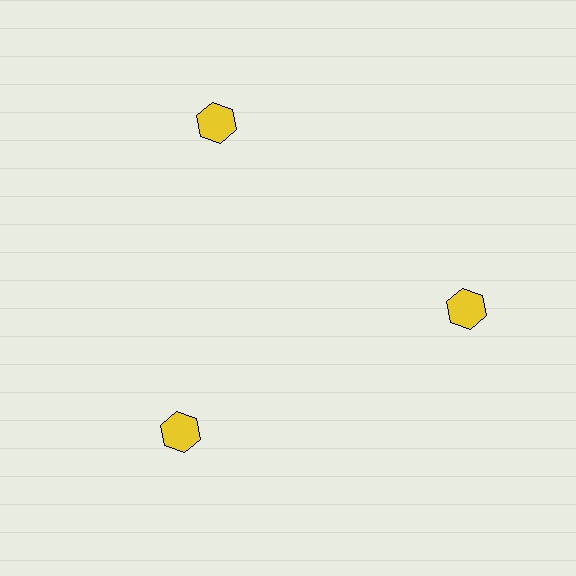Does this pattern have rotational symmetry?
Yes, this pattern has 3-fold rotational symmetry. It looks the same after rotating 120 degrees around the center.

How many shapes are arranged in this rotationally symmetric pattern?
There are 3 shapes, arranged in 3 groups of 1.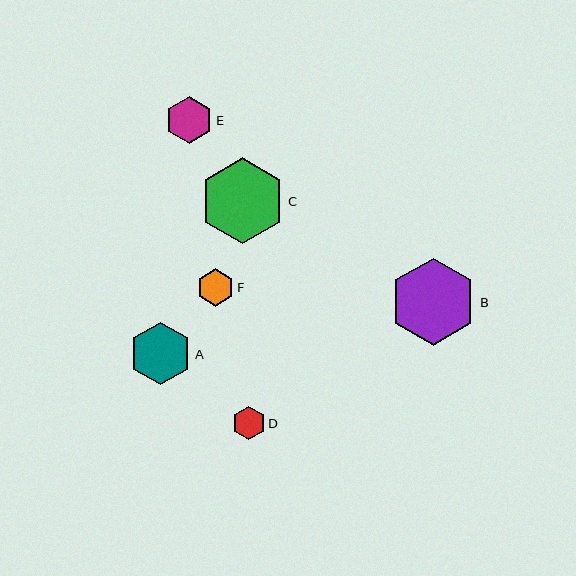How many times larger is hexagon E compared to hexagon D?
Hexagon E is approximately 1.4 times the size of hexagon D.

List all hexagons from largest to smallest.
From largest to smallest: B, C, A, E, F, D.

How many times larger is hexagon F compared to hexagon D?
Hexagon F is approximately 1.1 times the size of hexagon D.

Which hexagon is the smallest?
Hexagon D is the smallest with a size of approximately 33 pixels.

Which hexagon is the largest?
Hexagon B is the largest with a size of approximately 87 pixels.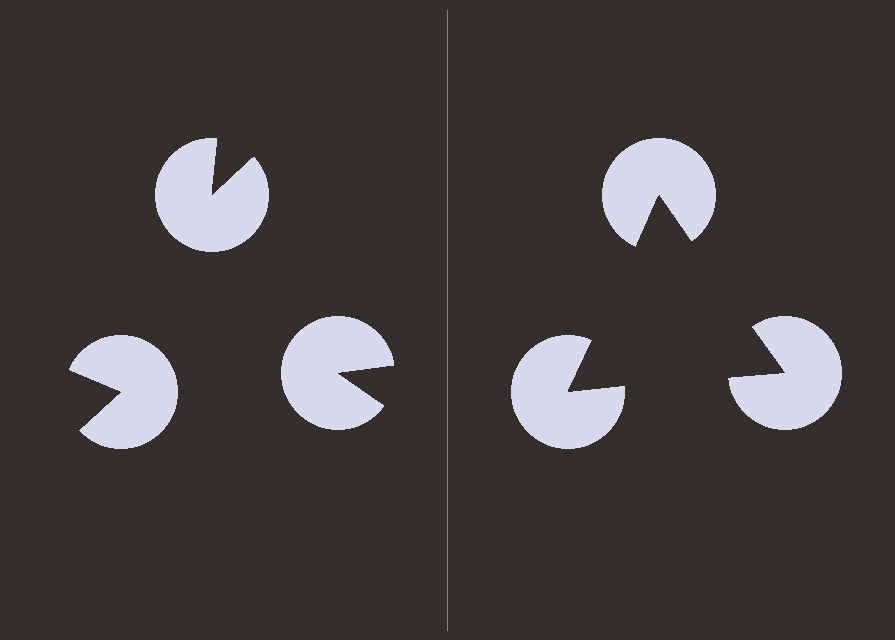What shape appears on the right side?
An illusory triangle.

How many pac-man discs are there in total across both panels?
6 — 3 on each side.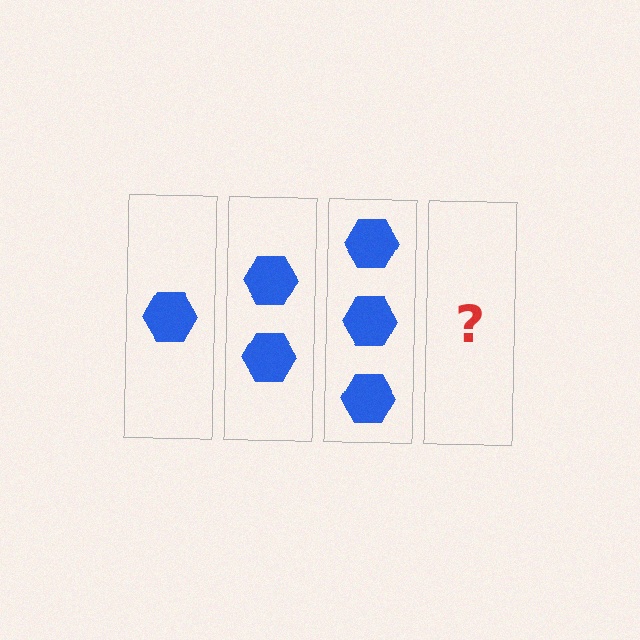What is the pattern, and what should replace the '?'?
The pattern is that each step adds one more hexagon. The '?' should be 4 hexagons.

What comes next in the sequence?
The next element should be 4 hexagons.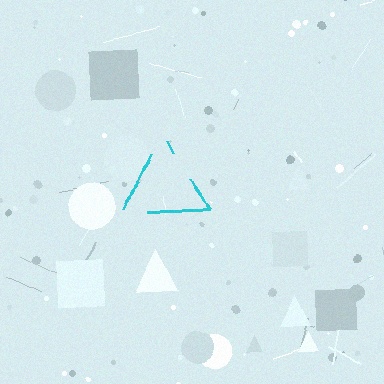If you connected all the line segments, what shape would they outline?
They would outline a triangle.